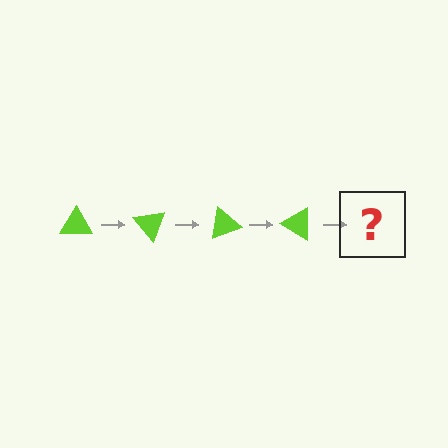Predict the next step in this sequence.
The next step is a lime triangle rotated 200 degrees.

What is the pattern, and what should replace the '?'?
The pattern is that the triangle rotates 50 degrees each step. The '?' should be a lime triangle rotated 200 degrees.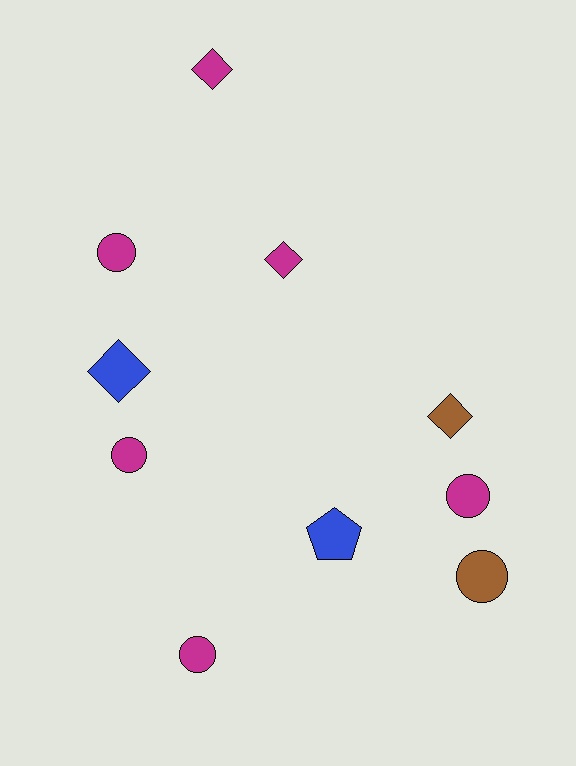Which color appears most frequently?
Magenta, with 6 objects.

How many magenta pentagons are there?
There are no magenta pentagons.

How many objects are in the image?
There are 10 objects.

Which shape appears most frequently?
Circle, with 5 objects.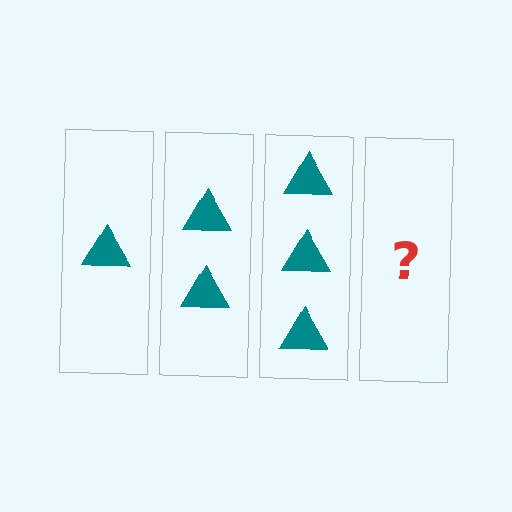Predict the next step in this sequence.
The next step is 4 triangles.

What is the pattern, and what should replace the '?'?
The pattern is that each step adds one more triangle. The '?' should be 4 triangles.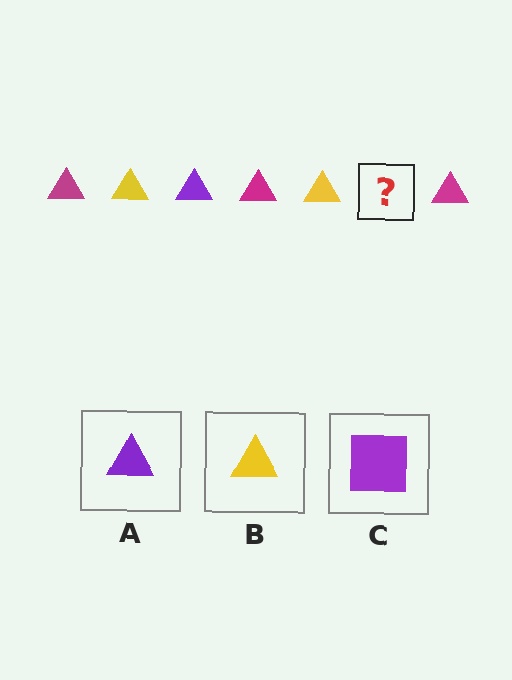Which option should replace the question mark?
Option A.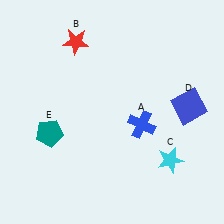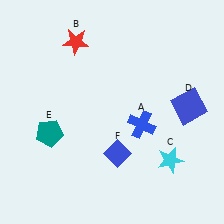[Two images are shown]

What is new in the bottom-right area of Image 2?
A blue diamond (F) was added in the bottom-right area of Image 2.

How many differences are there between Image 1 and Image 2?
There is 1 difference between the two images.